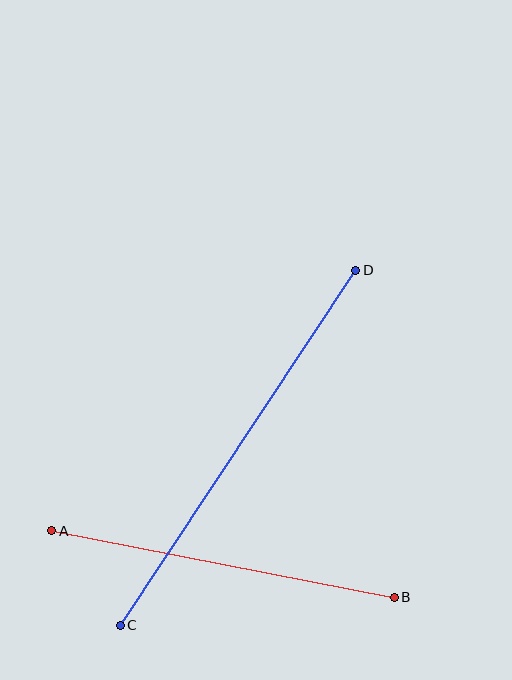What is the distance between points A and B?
The distance is approximately 349 pixels.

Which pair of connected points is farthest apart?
Points C and D are farthest apart.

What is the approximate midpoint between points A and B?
The midpoint is at approximately (223, 564) pixels.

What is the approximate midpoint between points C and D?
The midpoint is at approximately (238, 448) pixels.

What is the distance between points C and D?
The distance is approximately 426 pixels.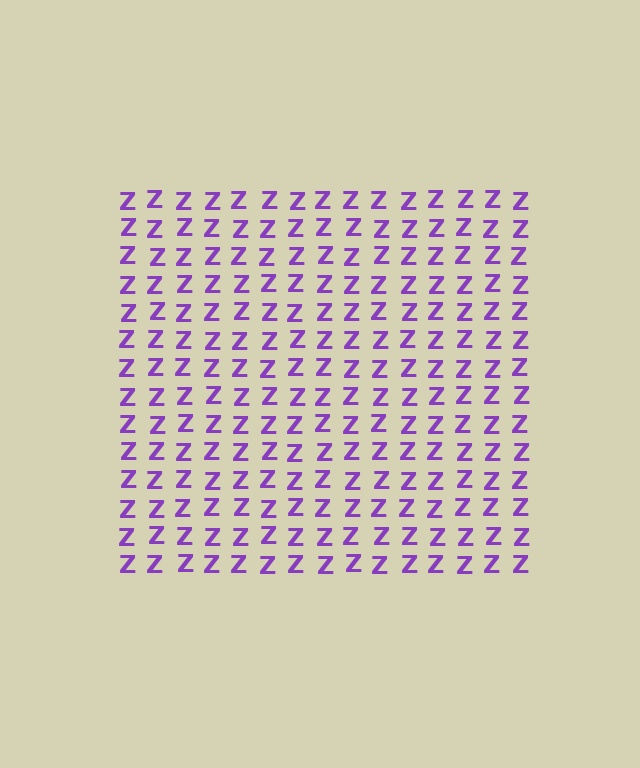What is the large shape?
The large shape is a square.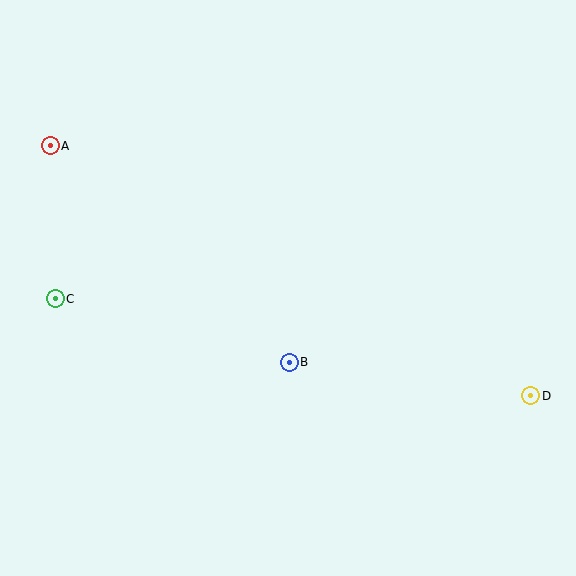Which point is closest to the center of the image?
Point B at (289, 362) is closest to the center.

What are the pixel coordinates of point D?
Point D is at (531, 396).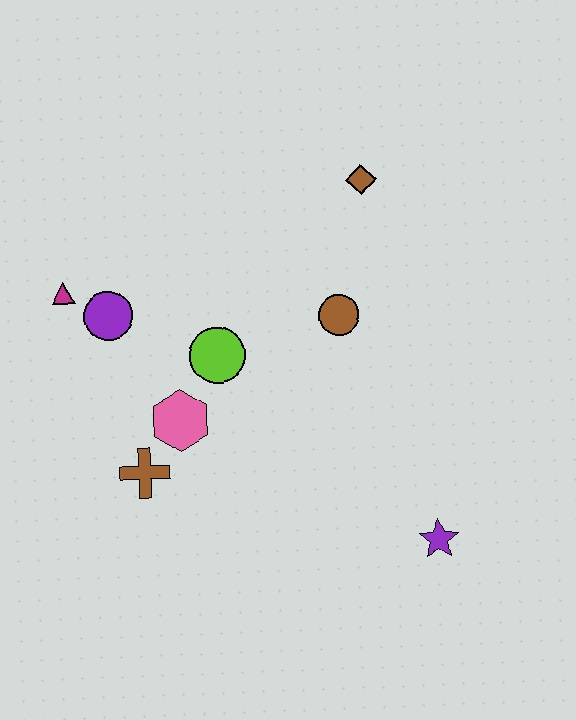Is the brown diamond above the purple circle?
Yes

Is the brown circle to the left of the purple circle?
No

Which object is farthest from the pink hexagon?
The brown diamond is farthest from the pink hexagon.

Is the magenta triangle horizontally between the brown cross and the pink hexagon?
No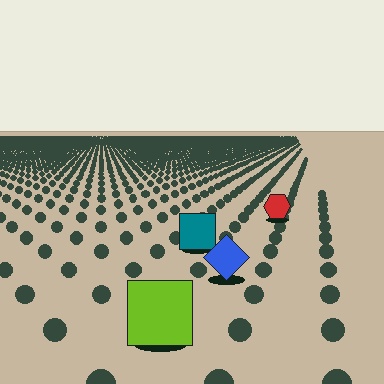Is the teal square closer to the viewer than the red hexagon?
Yes. The teal square is closer — you can tell from the texture gradient: the ground texture is coarser near it.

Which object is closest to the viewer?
The lime square is closest. The texture marks near it are larger and more spread out.